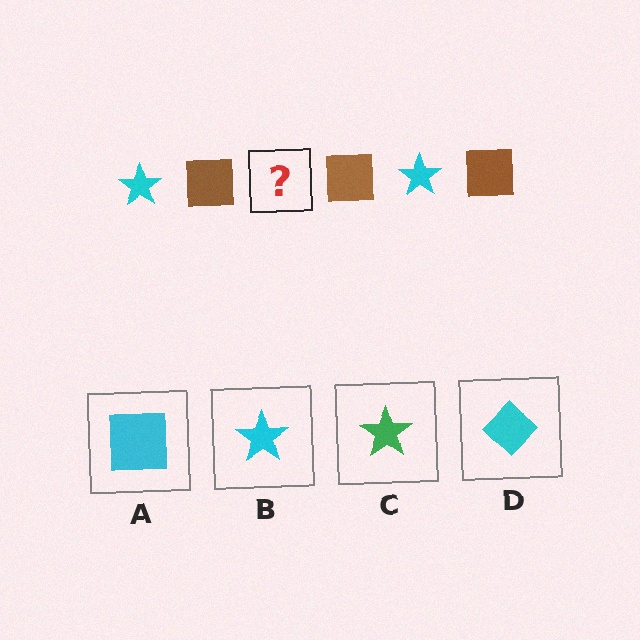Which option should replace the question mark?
Option B.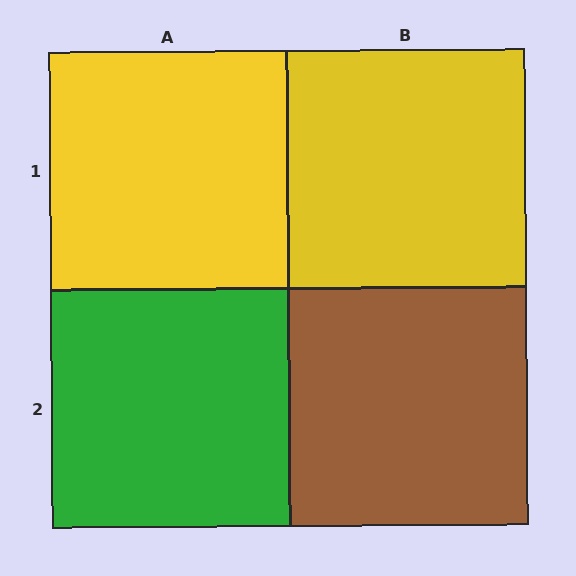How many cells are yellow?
2 cells are yellow.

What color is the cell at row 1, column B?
Yellow.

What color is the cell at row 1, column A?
Yellow.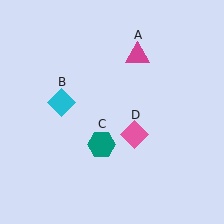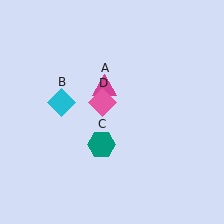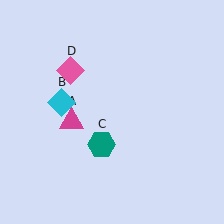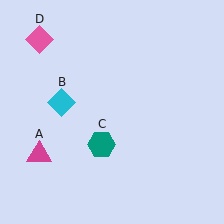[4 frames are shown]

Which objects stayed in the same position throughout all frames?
Cyan diamond (object B) and teal hexagon (object C) remained stationary.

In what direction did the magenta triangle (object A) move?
The magenta triangle (object A) moved down and to the left.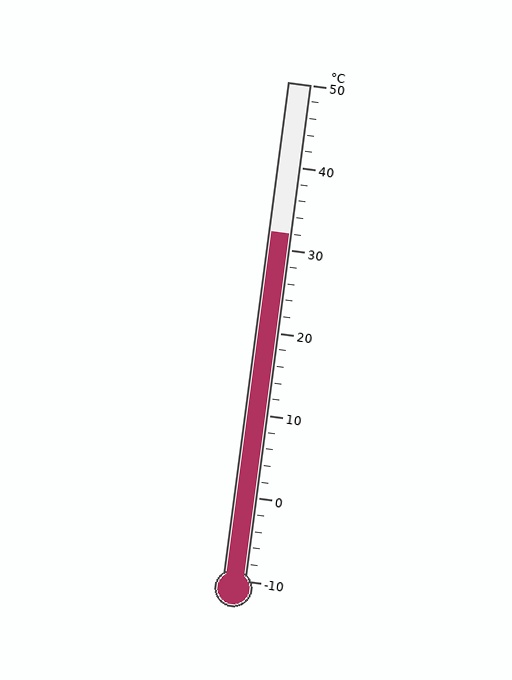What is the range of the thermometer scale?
The thermometer scale ranges from -10°C to 50°C.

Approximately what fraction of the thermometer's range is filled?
The thermometer is filled to approximately 70% of its range.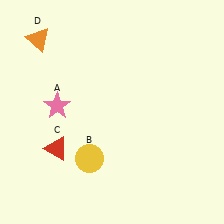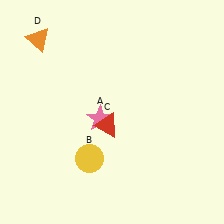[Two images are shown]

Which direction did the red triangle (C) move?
The red triangle (C) moved right.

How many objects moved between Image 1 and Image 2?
2 objects moved between the two images.